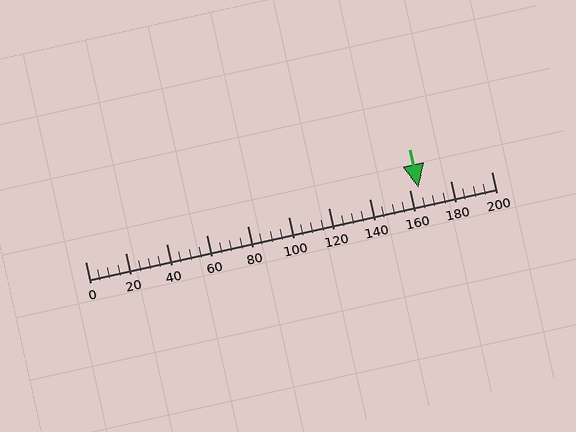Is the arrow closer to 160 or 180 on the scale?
The arrow is closer to 160.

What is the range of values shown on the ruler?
The ruler shows values from 0 to 200.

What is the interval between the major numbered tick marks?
The major tick marks are spaced 20 units apart.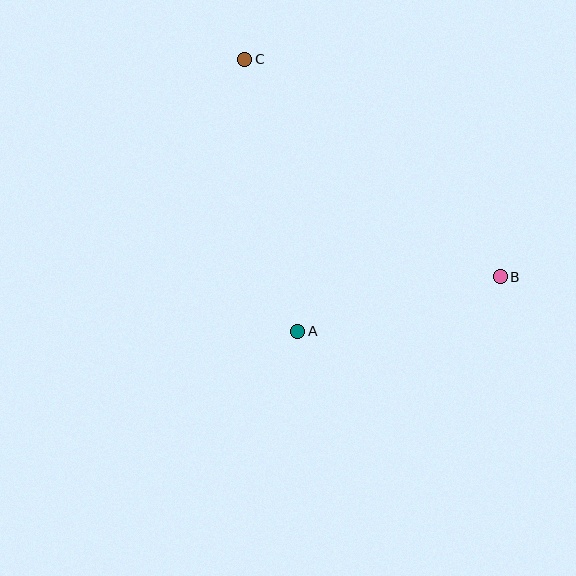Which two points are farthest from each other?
Points B and C are farthest from each other.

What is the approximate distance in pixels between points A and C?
The distance between A and C is approximately 277 pixels.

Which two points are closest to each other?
Points A and B are closest to each other.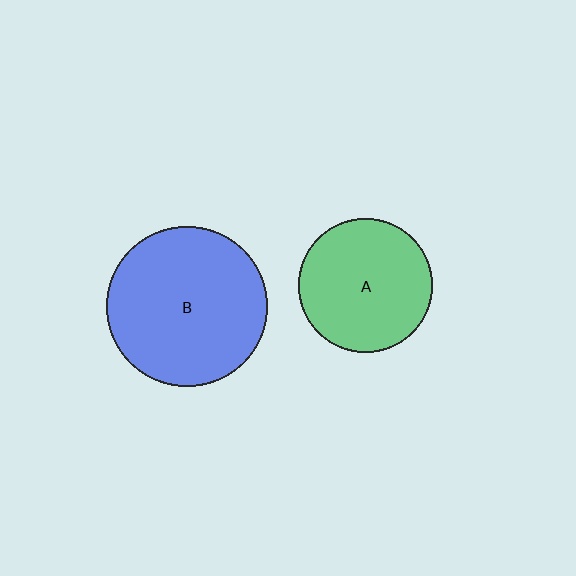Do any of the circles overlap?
No, none of the circles overlap.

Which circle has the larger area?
Circle B (blue).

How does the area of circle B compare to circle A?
Approximately 1.4 times.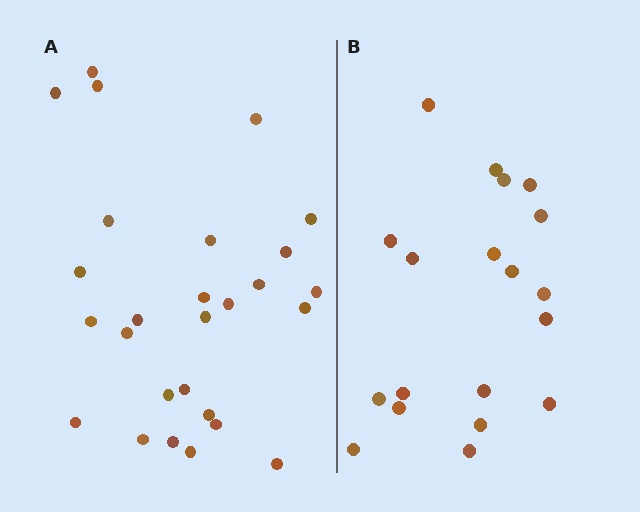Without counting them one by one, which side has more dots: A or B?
Region A (the left region) has more dots.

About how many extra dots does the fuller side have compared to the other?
Region A has roughly 8 or so more dots than region B.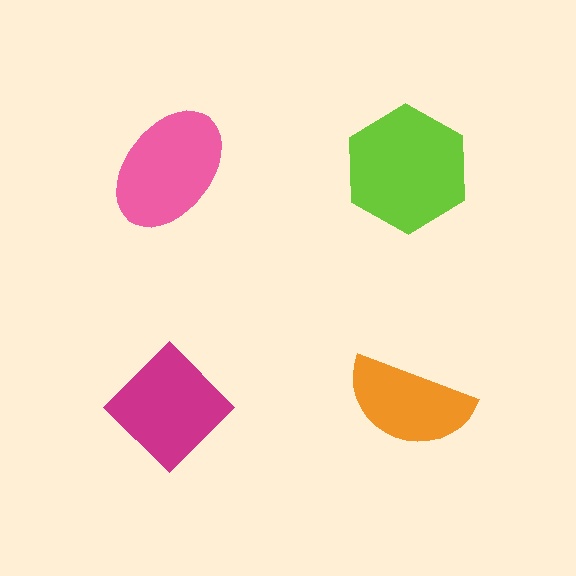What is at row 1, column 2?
A lime hexagon.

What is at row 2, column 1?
A magenta diamond.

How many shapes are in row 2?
2 shapes.